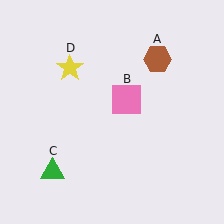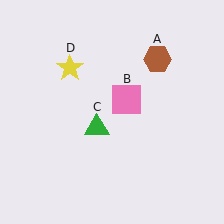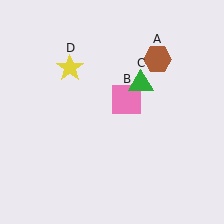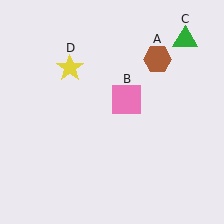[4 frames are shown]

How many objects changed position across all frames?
1 object changed position: green triangle (object C).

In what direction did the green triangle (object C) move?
The green triangle (object C) moved up and to the right.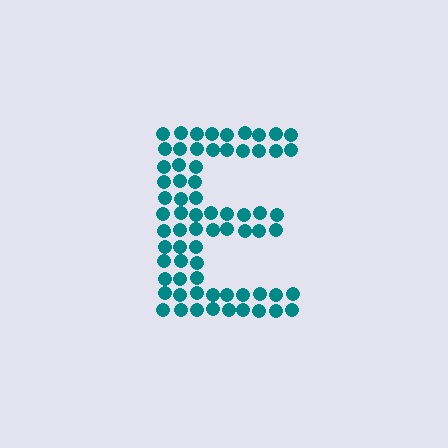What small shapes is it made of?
It is made of small circles.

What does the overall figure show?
The overall figure shows the letter E.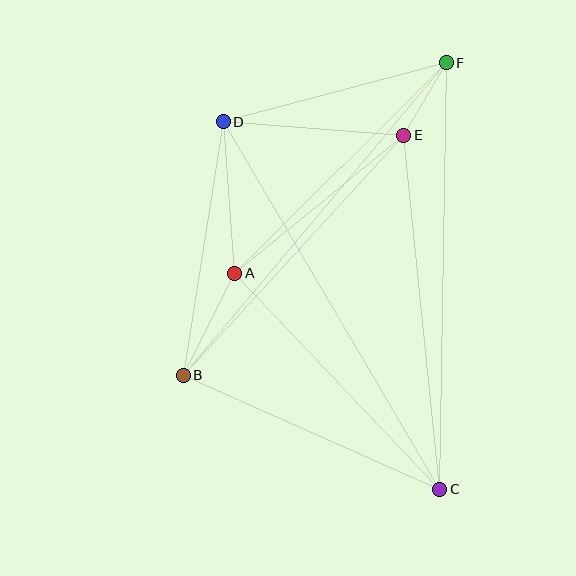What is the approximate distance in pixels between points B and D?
The distance between B and D is approximately 256 pixels.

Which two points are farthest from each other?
Points C and D are farthest from each other.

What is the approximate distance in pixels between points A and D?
The distance between A and D is approximately 152 pixels.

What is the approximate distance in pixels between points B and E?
The distance between B and E is approximately 326 pixels.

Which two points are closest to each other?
Points E and F are closest to each other.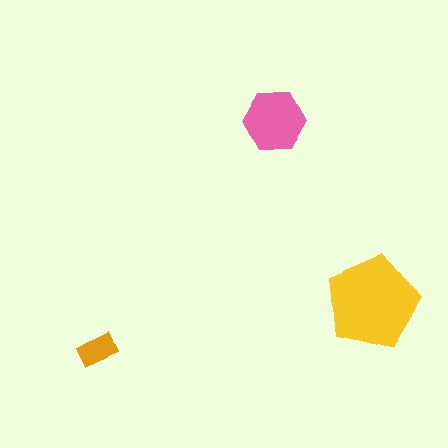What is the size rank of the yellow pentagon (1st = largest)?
1st.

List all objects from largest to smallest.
The yellow pentagon, the pink hexagon, the orange rectangle.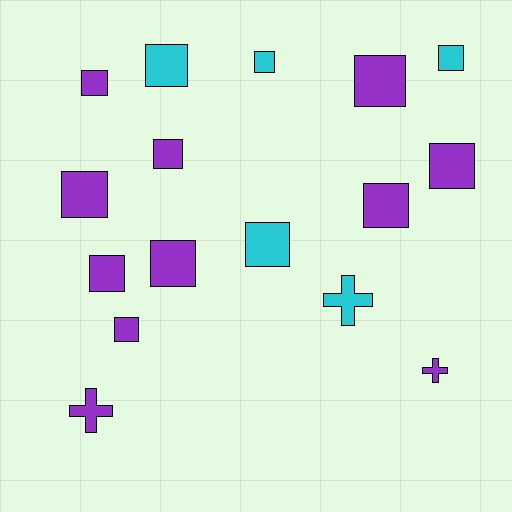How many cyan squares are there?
There are 4 cyan squares.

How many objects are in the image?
There are 16 objects.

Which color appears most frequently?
Purple, with 11 objects.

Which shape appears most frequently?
Square, with 13 objects.